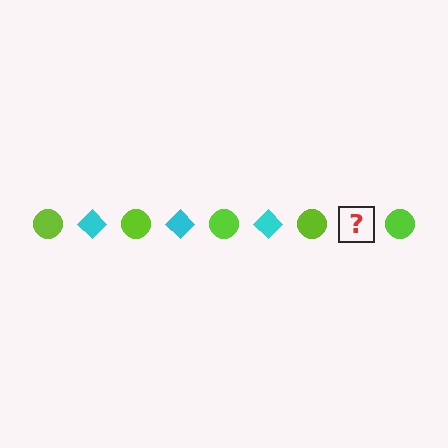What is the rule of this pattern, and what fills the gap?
The rule is that the pattern alternates between lime circle and cyan diamond. The gap should be filled with a cyan diamond.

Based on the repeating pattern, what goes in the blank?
The blank should be a cyan diamond.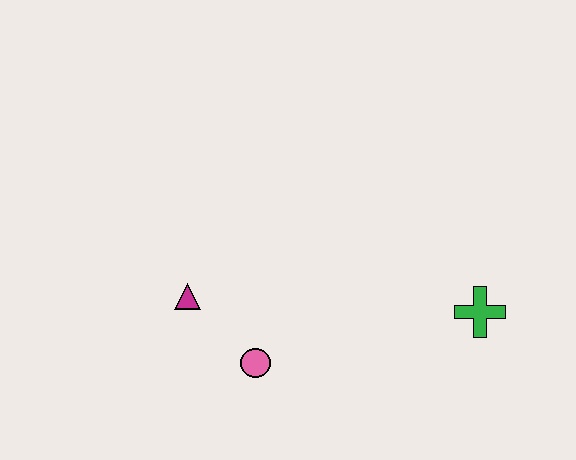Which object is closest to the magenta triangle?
The pink circle is closest to the magenta triangle.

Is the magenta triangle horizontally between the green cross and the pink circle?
No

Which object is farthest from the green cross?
The magenta triangle is farthest from the green cross.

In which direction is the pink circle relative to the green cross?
The pink circle is to the left of the green cross.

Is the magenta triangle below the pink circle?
No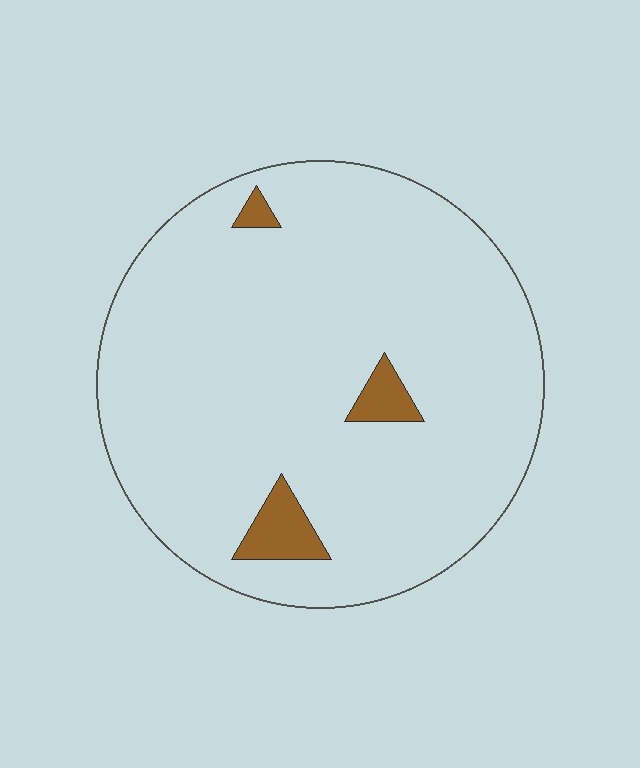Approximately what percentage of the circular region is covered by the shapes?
Approximately 5%.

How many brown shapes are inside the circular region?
3.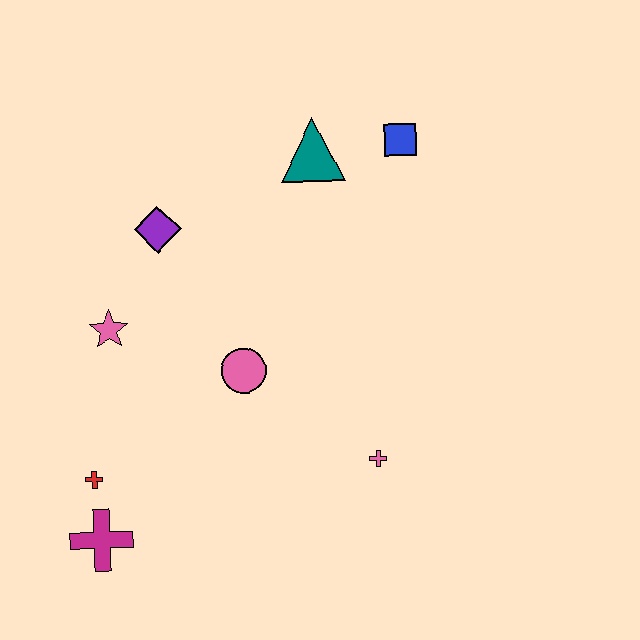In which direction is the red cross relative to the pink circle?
The red cross is to the left of the pink circle.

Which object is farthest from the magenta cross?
The blue square is farthest from the magenta cross.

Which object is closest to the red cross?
The magenta cross is closest to the red cross.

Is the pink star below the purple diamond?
Yes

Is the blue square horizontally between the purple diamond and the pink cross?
No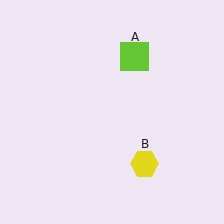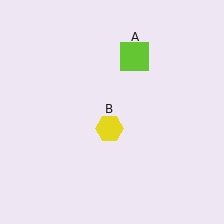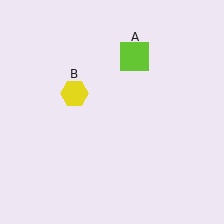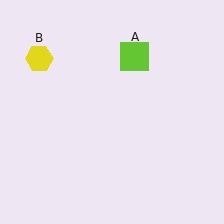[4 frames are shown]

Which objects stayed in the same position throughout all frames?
Lime square (object A) remained stationary.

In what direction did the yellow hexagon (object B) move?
The yellow hexagon (object B) moved up and to the left.